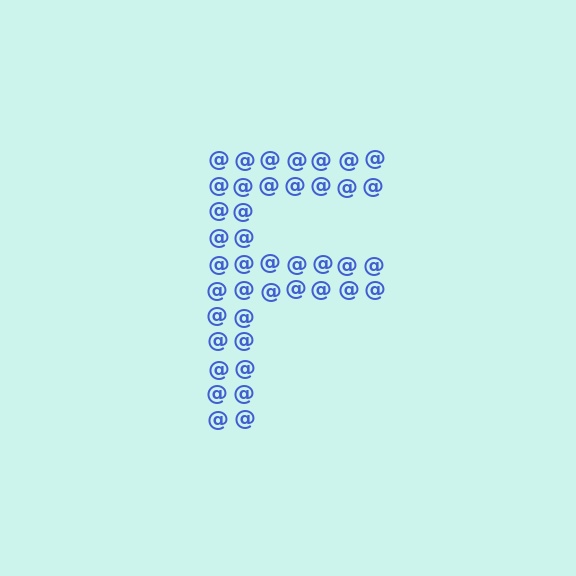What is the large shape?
The large shape is the letter F.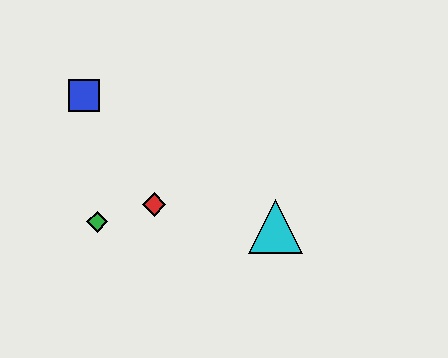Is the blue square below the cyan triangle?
No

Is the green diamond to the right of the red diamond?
No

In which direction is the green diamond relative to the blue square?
The green diamond is below the blue square.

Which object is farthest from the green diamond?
The cyan triangle is farthest from the green diamond.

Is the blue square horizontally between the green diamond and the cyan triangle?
No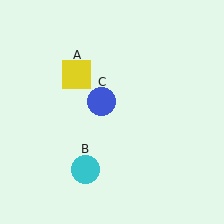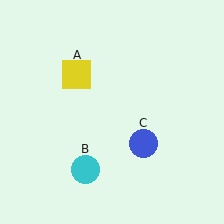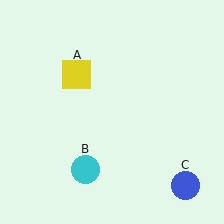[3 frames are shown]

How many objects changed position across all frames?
1 object changed position: blue circle (object C).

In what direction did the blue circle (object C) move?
The blue circle (object C) moved down and to the right.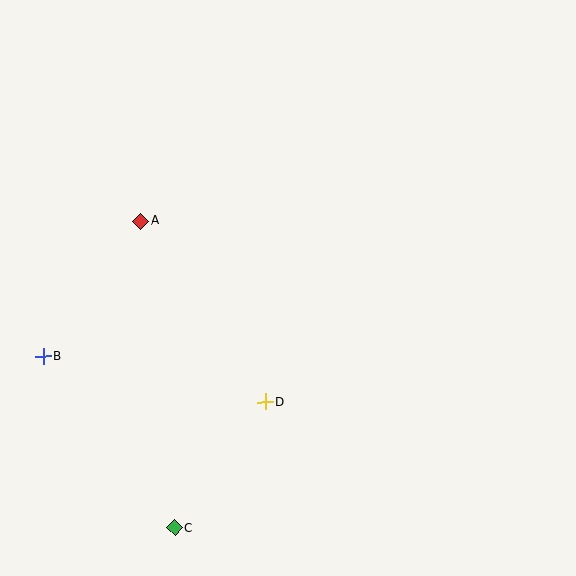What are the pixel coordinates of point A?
Point A is at (140, 221).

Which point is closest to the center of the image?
Point D at (265, 402) is closest to the center.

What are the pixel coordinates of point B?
Point B is at (44, 357).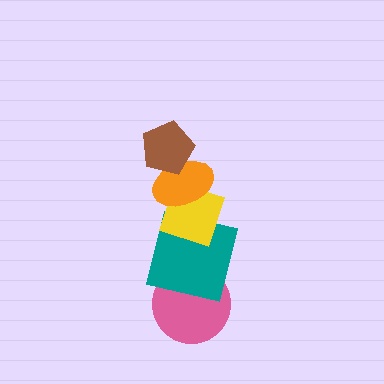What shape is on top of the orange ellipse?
The brown pentagon is on top of the orange ellipse.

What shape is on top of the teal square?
The yellow diamond is on top of the teal square.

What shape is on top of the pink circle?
The teal square is on top of the pink circle.